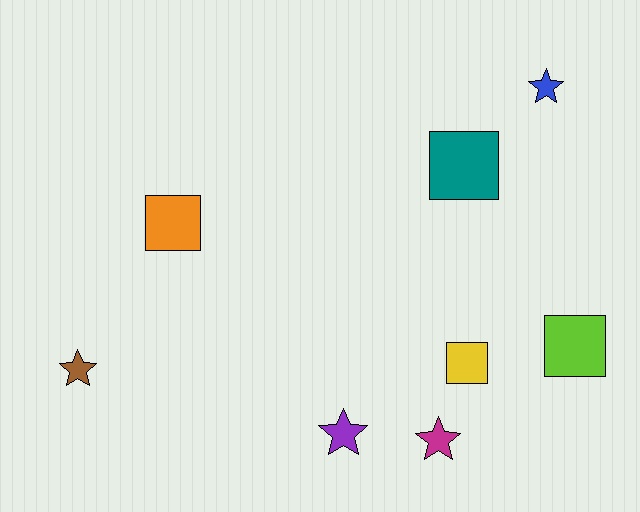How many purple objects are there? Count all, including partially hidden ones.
There is 1 purple object.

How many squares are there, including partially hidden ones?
There are 4 squares.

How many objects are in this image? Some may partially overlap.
There are 8 objects.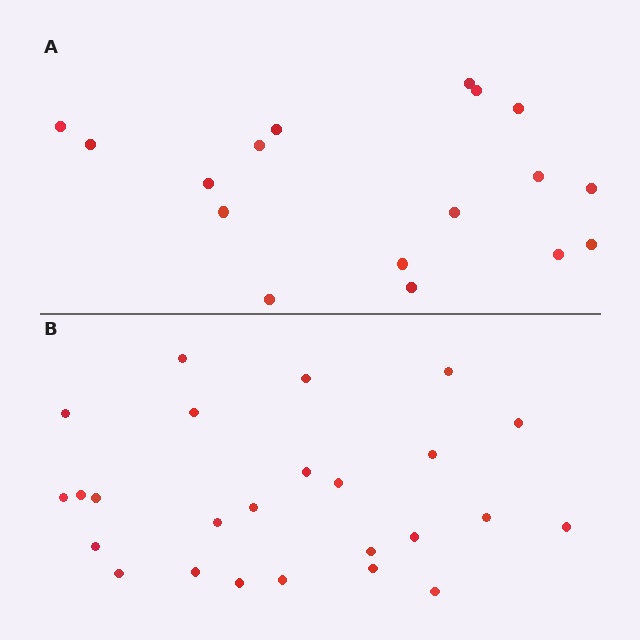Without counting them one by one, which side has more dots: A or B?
Region B (the bottom region) has more dots.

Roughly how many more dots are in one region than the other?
Region B has roughly 8 or so more dots than region A.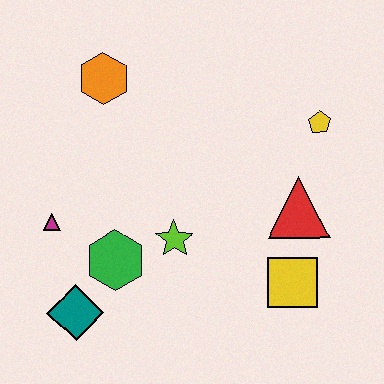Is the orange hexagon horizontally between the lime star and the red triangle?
No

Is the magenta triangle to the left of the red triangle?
Yes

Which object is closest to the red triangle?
The yellow square is closest to the red triangle.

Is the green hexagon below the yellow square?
No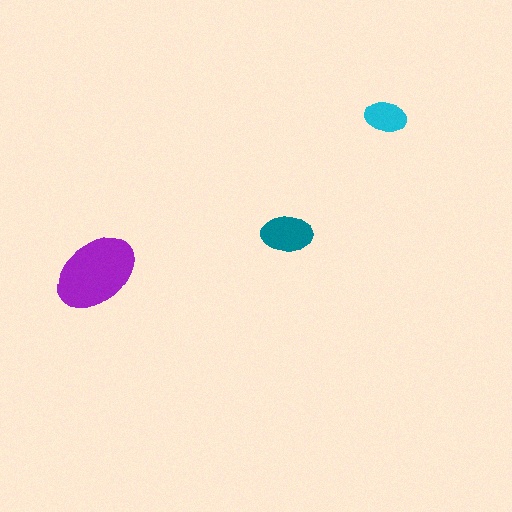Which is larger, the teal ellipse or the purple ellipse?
The purple one.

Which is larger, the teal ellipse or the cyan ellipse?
The teal one.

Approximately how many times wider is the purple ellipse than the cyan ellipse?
About 2 times wider.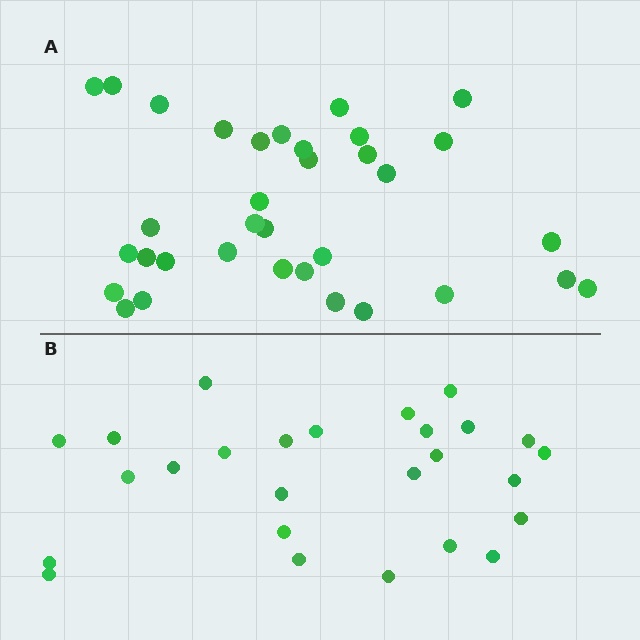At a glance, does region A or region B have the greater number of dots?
Region A (the top region) has more dots.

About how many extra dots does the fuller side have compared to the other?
Region A has roughly 8 or so more dots than region B.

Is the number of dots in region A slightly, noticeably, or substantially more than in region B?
Region A has noticeably more, but not dramatically so. The ratio is roughly 1.3 to 1.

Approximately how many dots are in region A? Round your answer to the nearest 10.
About 30 dots. (The exact count is 34, which rounds to 30.)